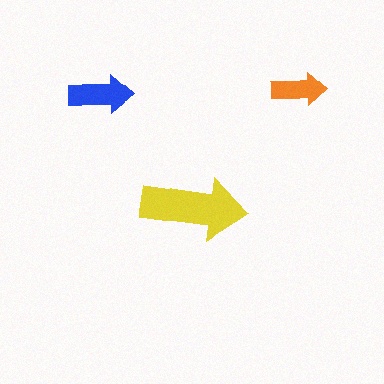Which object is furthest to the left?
The blue arrow is leftmost.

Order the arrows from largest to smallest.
the yellow one, the blue one, the orange one.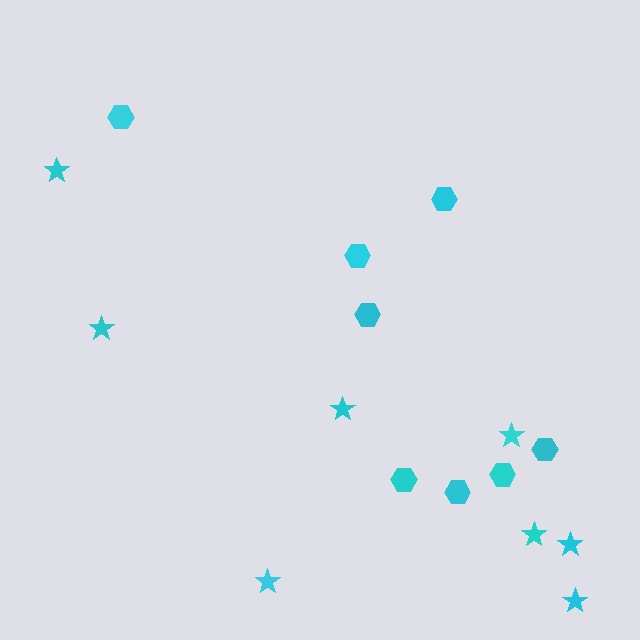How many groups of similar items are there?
There are 2 groups: one group of stars (8) and one group of hexagons (8).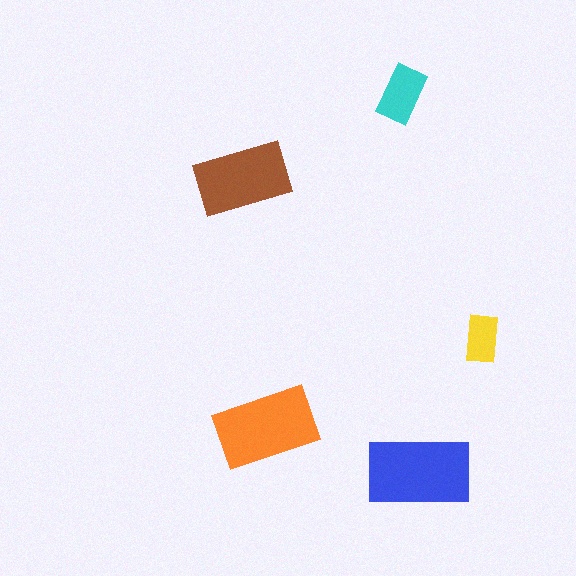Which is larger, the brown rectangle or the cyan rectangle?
The brown one.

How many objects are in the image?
There are 5 objects in the image.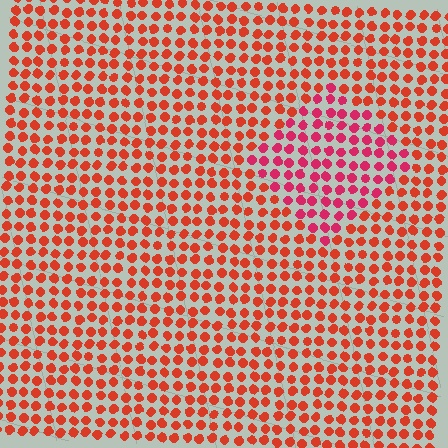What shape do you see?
I see a diamond.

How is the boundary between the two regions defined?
The boundary is defined purely by a slight shift in hue (about 29 degrees). Spacing, size, and orientation are identical on both sides.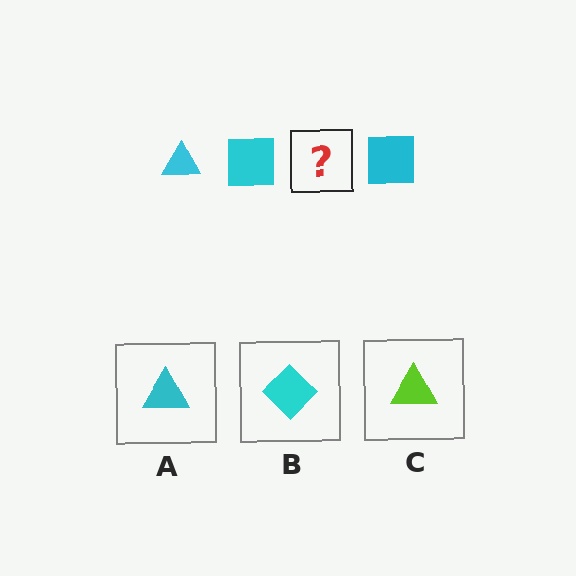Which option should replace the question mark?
Option A.